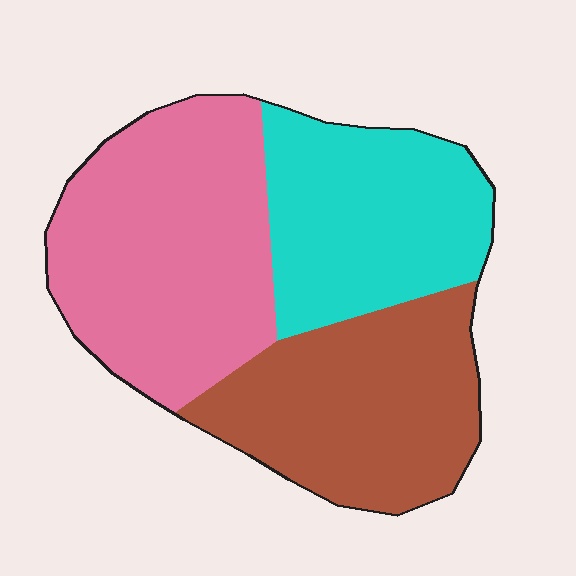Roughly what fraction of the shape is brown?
Brown covers 32% of the shape.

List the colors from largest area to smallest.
From largest to smallest: pink, brown, cyan.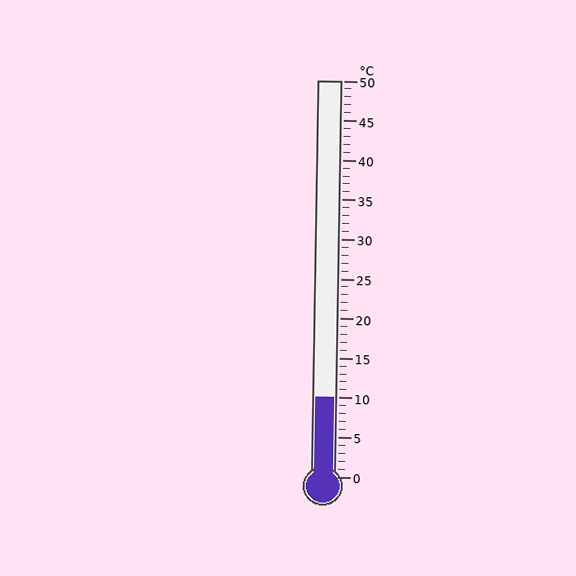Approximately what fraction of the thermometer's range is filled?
The thermometer is filled to approximately 20% of its range.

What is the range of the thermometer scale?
The thermometer scale ranges from 0°C to 50°C.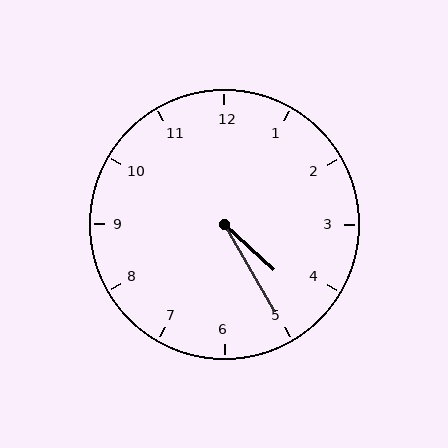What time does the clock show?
4:25.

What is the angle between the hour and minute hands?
Approximately 18 degrees.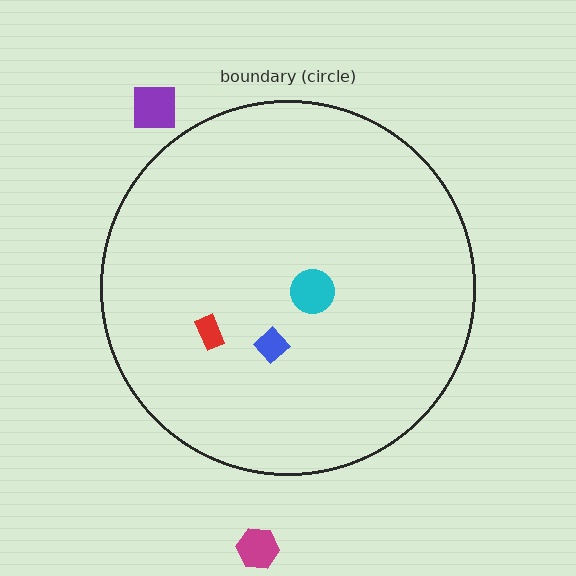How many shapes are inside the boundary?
3 inside, 2 outside.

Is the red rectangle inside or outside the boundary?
Inside.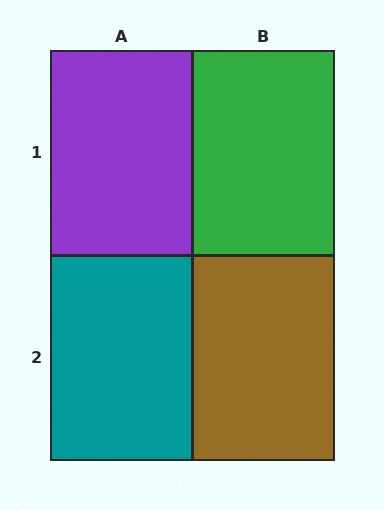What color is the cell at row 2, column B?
Brown.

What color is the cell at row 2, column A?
Teal.